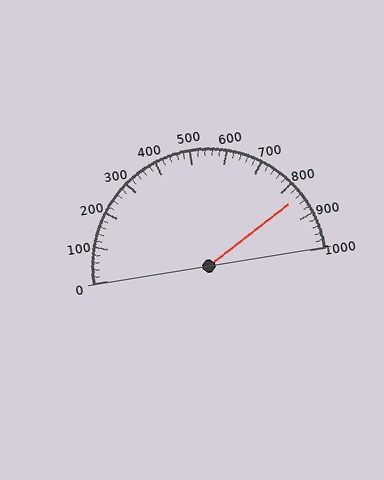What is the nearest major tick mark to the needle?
The nearest major tick mark is 800.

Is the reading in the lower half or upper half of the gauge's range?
The reading is in the upper half of the range (0 to 1000).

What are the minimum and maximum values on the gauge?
The gauge ranges from 0 to 1000.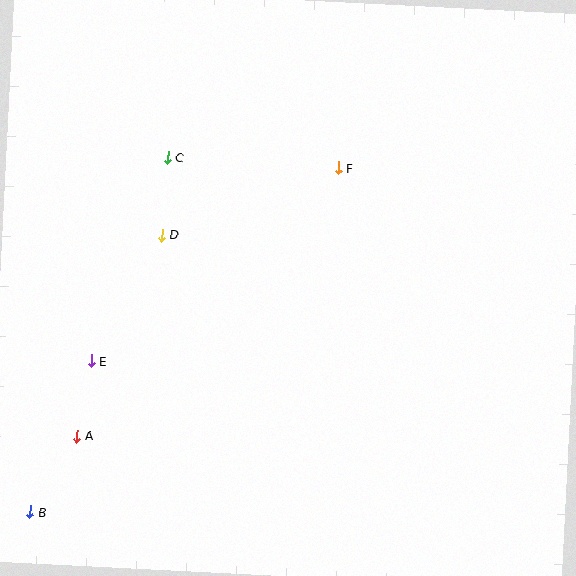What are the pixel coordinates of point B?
Point B is at (30, 512).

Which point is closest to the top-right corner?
Point F is closest to the top-right corner.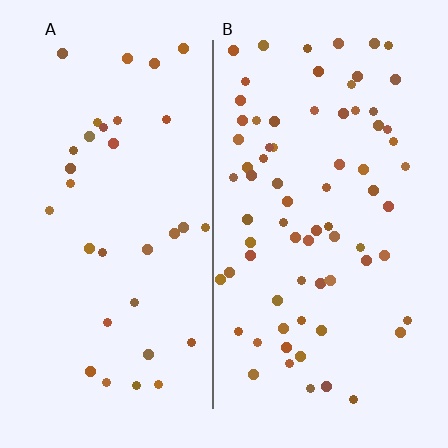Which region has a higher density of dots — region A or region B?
B (the right).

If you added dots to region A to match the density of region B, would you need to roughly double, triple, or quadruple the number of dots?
Approximately double.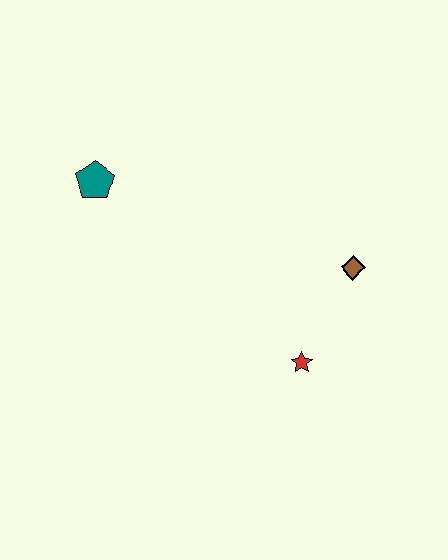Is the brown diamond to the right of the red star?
Yes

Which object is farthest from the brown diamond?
The teal pentagon is farthest from the brown diamond.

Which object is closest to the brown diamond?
The red star is closest to the brown diamond.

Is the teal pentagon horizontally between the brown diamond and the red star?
No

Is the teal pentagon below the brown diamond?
No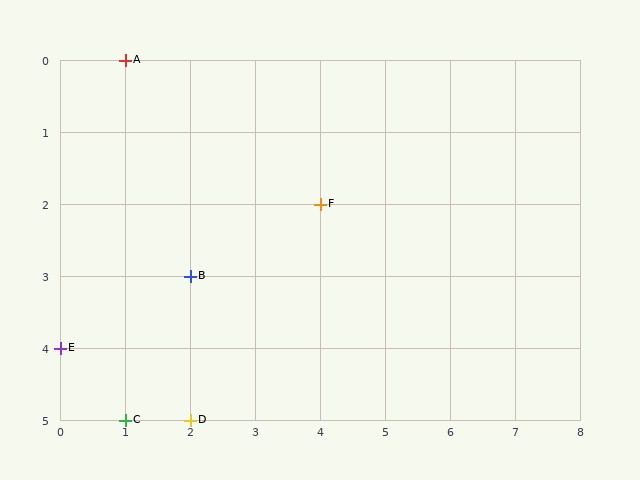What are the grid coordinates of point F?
Point F is at grid coordinates (4, 2).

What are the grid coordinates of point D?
Point D is at grid coordinates (2, 5).